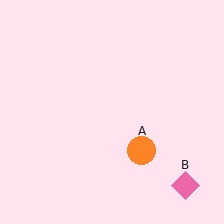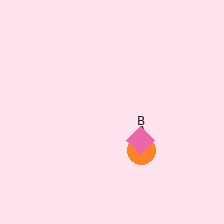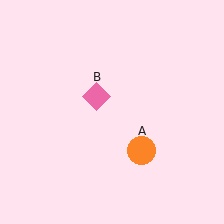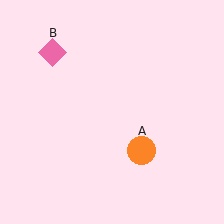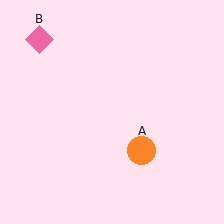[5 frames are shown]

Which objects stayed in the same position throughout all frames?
Orange circle (object A) remained stationary.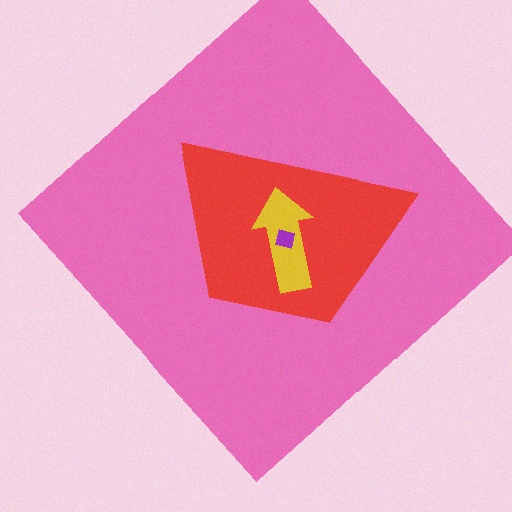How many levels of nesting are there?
4.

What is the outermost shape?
The pink diamond.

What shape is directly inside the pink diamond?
The red trapezoid.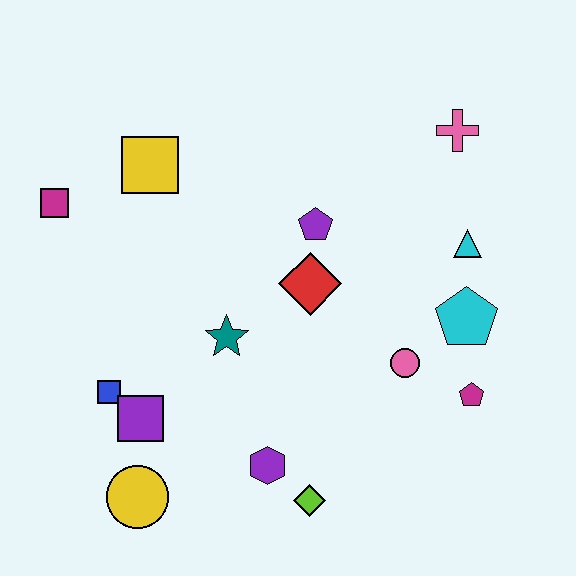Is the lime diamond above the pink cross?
No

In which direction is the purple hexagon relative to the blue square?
The purple hexagon is to the right of the blue square.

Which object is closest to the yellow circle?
The purple square is closest to the yellow circle.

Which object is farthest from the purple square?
The pink cross is farthest from the purple square.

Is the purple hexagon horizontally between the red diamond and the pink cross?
No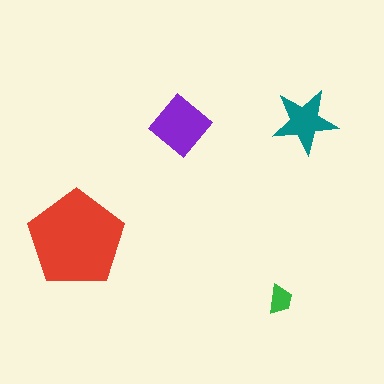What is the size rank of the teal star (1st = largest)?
3rd.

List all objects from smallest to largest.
The green trapezoid, the teal star, the purple diamond, the red pentagon.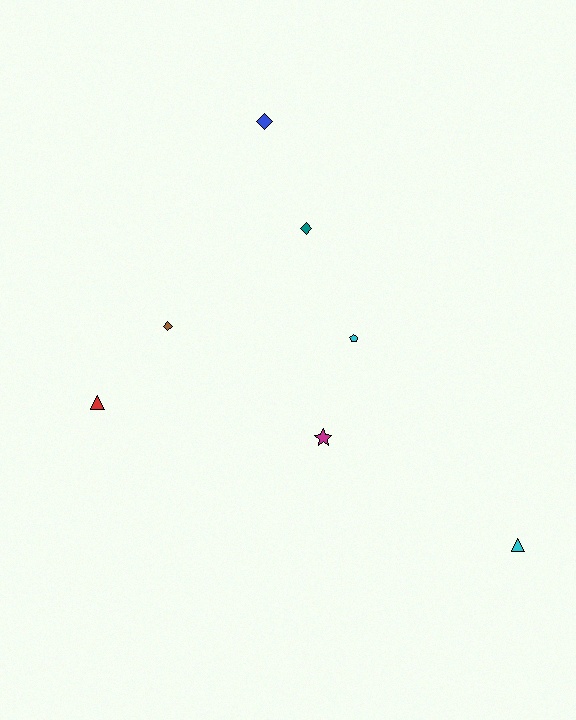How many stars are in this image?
There is 1 star.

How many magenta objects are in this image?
There is 1 magenta object.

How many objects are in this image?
There are 7 objects.